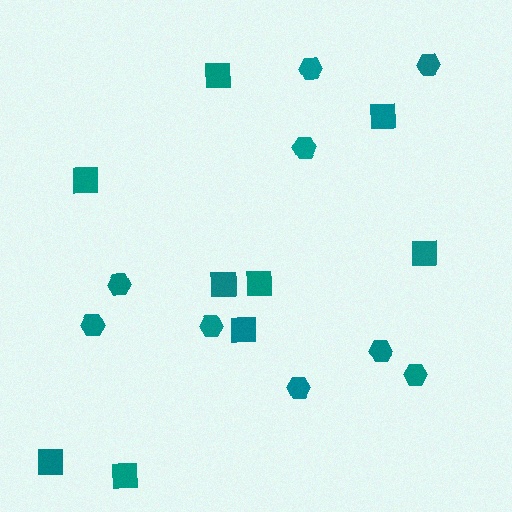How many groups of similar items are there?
There are 2 groups: one group of hexagons (9) and one group of squares (9).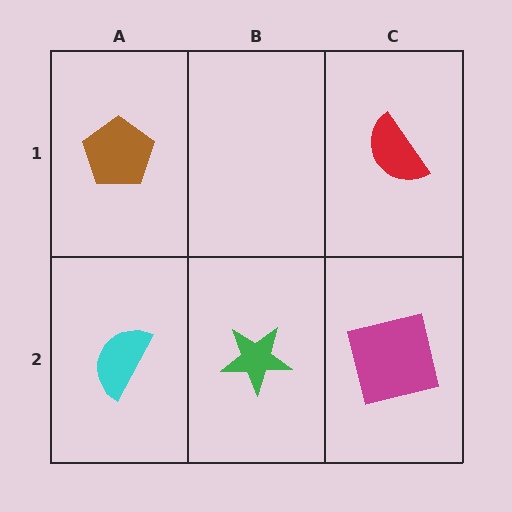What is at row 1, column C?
A red semicircle.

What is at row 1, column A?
A brown pentagon.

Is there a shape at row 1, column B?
No, that cell is empty.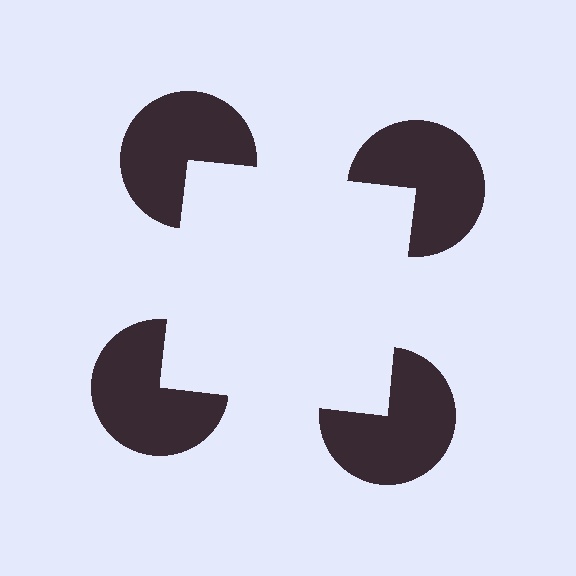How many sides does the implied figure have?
4 sides.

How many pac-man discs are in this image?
There are 4 — one at each vertex of the illusory square.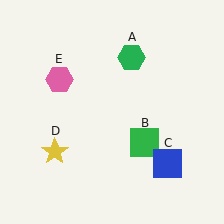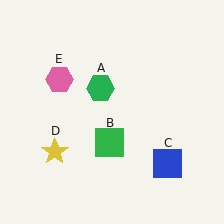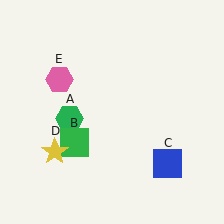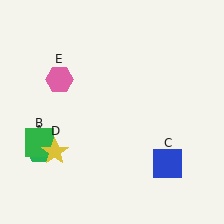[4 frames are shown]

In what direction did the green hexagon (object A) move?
The green hexagon (object A) moved down and to the left.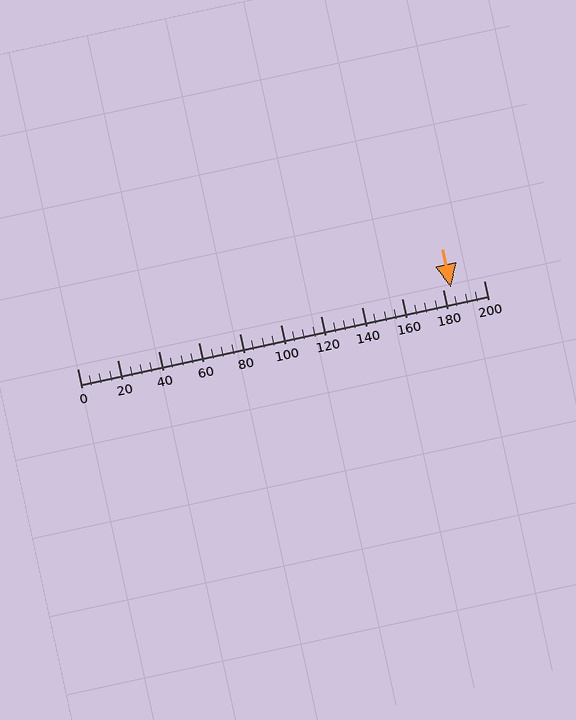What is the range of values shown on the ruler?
The ruler shows values from 0 to 200.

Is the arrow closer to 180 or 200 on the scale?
The arrow is closer to 180.